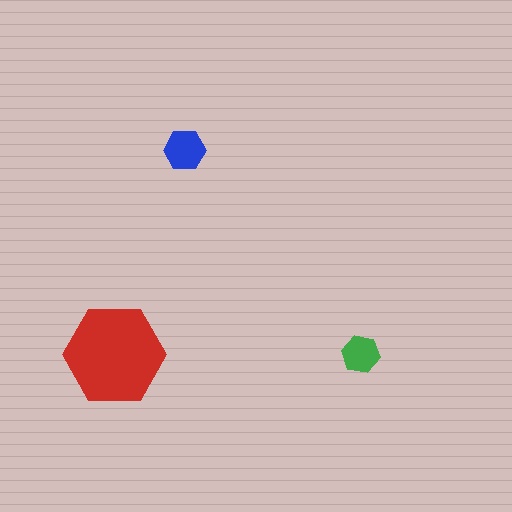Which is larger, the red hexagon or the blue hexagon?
The red one.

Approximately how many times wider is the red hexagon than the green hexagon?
About 2.5 times wider.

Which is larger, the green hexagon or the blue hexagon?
The blue one.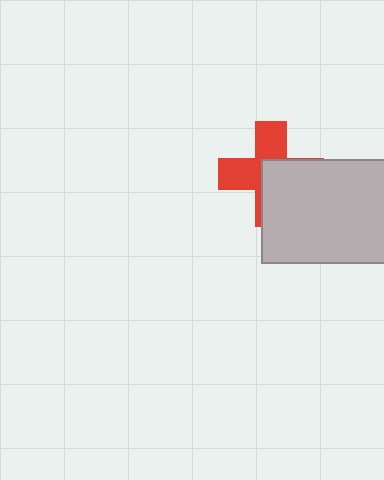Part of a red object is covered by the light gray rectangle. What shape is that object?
It is a cross.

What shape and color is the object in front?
The object in front is a light gray rectangle.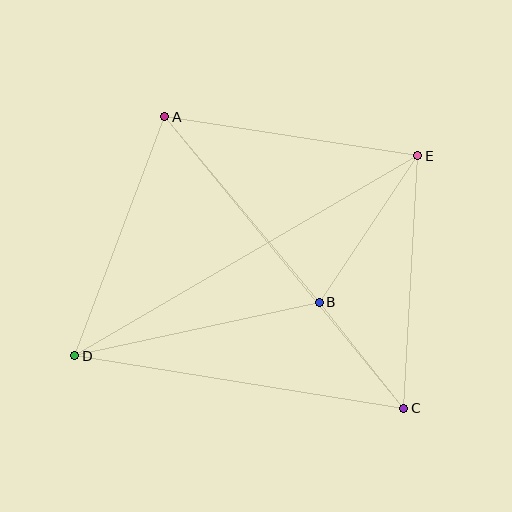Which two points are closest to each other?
Points B and C are closest to each other.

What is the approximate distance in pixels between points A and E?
The distance between A and E is approximately 256 pixels.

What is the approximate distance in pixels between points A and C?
The distance between A and C is approximately 377 pixels.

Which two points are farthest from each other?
Points D and E are farthest from each other.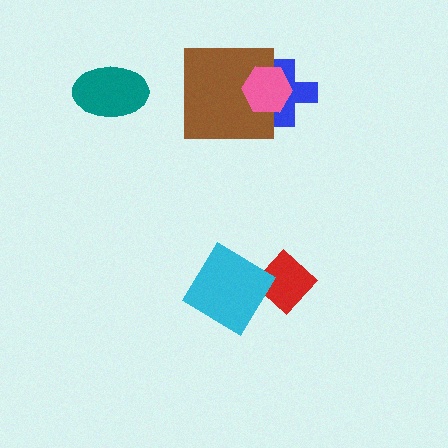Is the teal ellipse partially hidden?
No, no other shape covers it.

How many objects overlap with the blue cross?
2 objects overlap with the blue cross.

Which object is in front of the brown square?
The pink hexagon is in front of the brown square.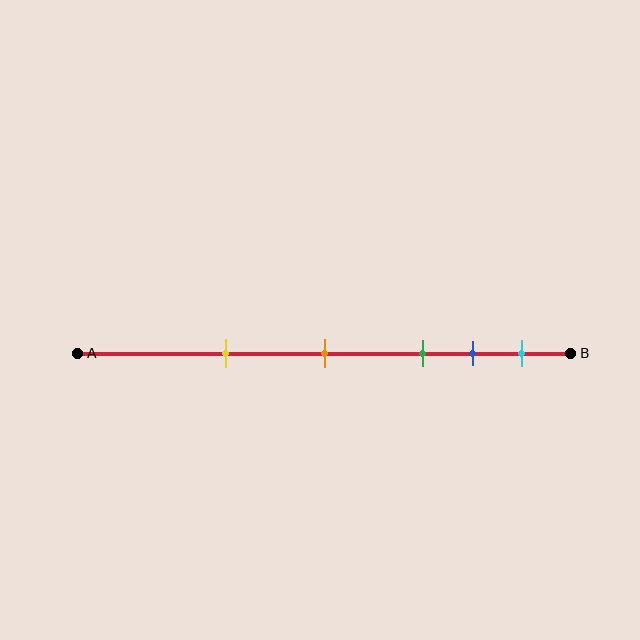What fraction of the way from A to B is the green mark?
The green mark is approximately 70% (0.7) of the way from A to B.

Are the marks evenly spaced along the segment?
No, the marks are not evenly spaced.